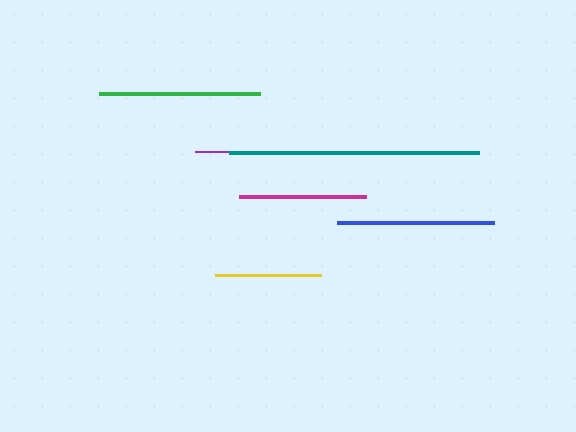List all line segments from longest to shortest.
From longest to shortest: purple, teal, green, blue, magenta, yellow.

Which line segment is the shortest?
The yellow line is the shortest at approximately 105 pixels.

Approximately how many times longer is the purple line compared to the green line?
The purple line is approximately 1.7 times the length of the green line.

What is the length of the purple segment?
The purple segment is approximately 279 pixels long.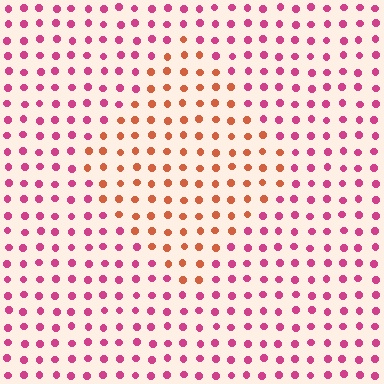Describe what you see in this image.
The image is filled with small magenta elements in a uniform arrangement. A diamond-shaped region is visible where the elements are tinted to a slightly different hue, forming a subtle color boundary.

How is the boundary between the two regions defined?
The boundary is defined purely by a slight shift in hue (about 46 degrees). Spacing, size, and orientation are identical on both sides.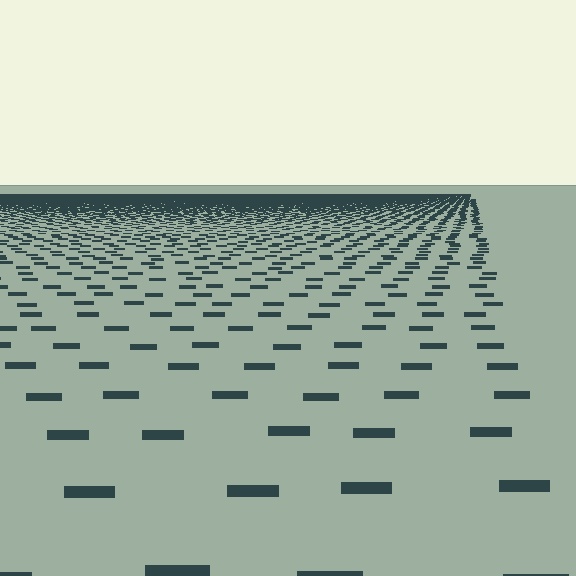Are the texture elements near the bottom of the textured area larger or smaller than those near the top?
Larger. Near the bottom, elements are closer to the viewer and appear at a bigger on-screen size.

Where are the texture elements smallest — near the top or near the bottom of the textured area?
Near the top.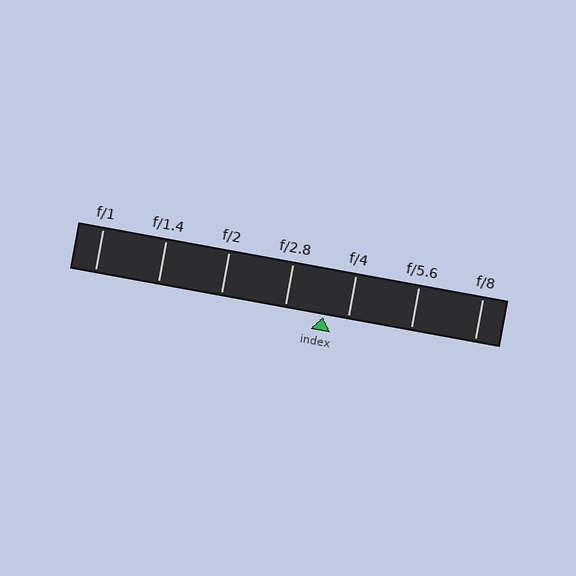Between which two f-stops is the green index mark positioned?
The index mark is between f/2.8 and f/4.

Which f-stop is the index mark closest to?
The index mark is closest to f/4.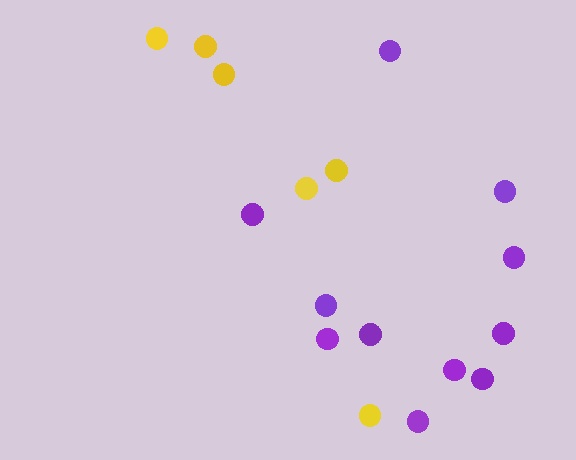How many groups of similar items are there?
There are 2 groups: one group of purple circles (11) and one group of yellow circles (6).